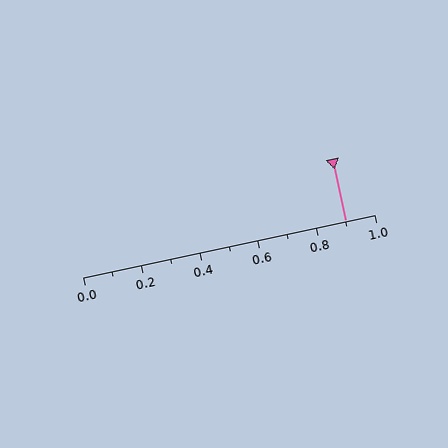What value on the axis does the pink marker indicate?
The marker indicates approximately 0.9.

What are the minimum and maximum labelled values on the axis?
The axis runs from 0.0 to 1.0.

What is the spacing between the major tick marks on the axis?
The major ticks are spaced 0.2 apart.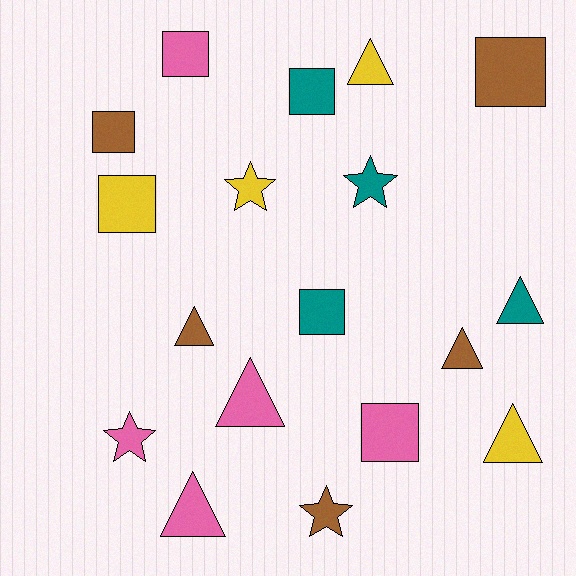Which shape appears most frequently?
Triangle, with 7 objects.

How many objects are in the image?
There are 18 objects.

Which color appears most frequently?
Brown, with 5 objects.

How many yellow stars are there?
There is 1 yellow star.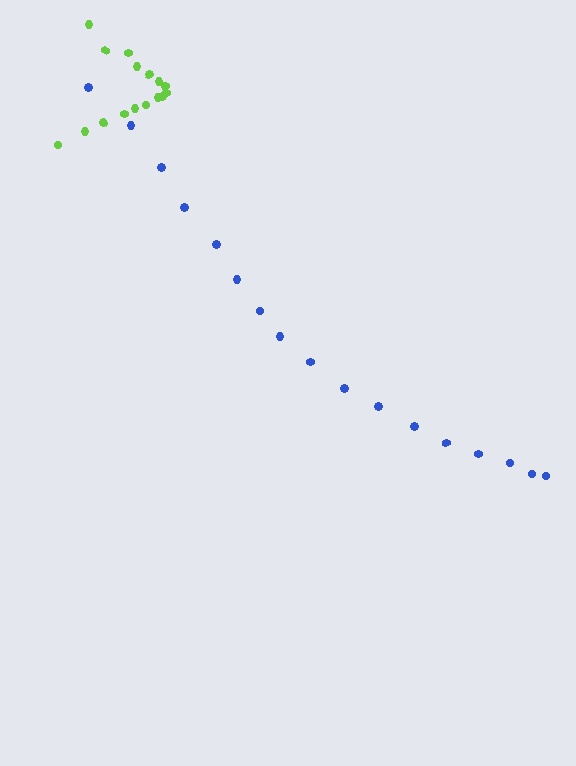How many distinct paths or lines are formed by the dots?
There are 2 distinct paths.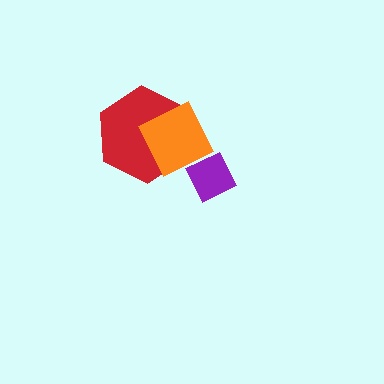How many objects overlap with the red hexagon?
1 object overlaps with the red hexagon.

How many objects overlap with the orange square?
1 object overlaps with the orange square.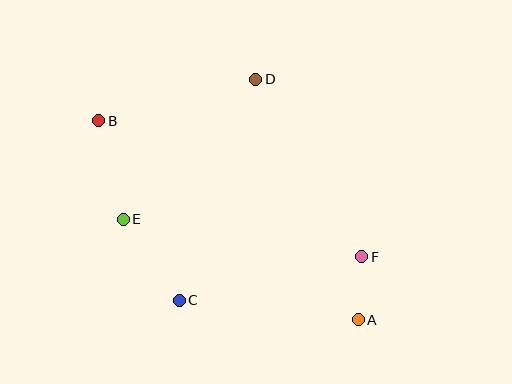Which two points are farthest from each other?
Points A and B are farthest from each other.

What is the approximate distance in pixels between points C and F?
The distance between C and F is approximately 188 pixels.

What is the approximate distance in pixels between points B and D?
The distance between B and D is approximately 163 pixels.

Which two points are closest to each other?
Points A and F are closest to each other.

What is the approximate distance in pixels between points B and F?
The distance between B and F is approximately 296 pixels.